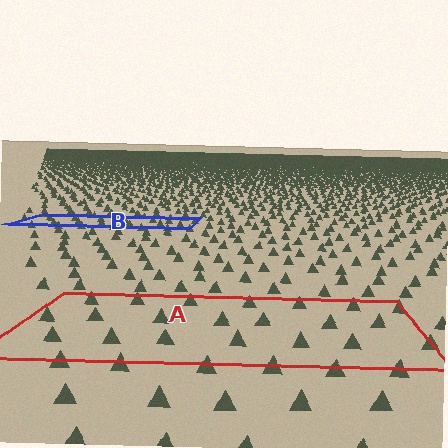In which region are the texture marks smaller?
The texture marks are smaller in region B, because it is farther away.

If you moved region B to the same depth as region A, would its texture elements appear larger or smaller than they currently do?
They would appear larger. At a closer depth, the same texture elements are projected at a bigger on-screen size.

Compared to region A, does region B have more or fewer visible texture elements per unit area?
Region B has more texture elements per unit area — they are packed more densely because it is farther away.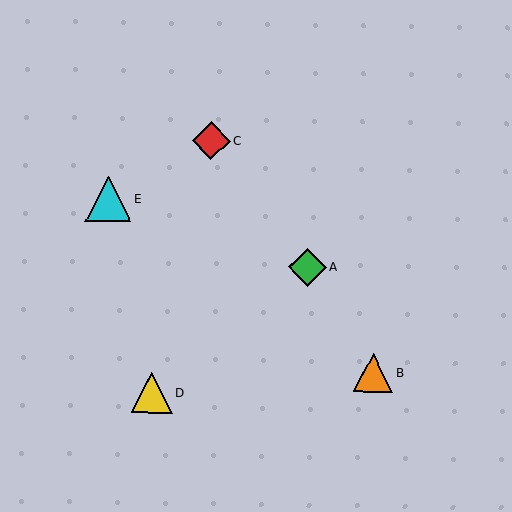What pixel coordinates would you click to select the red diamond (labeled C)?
Click at (211, 140) to select the red diamond C.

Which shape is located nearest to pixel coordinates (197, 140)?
The red diamond (labeled C) at (211, 140) is nearest to that location.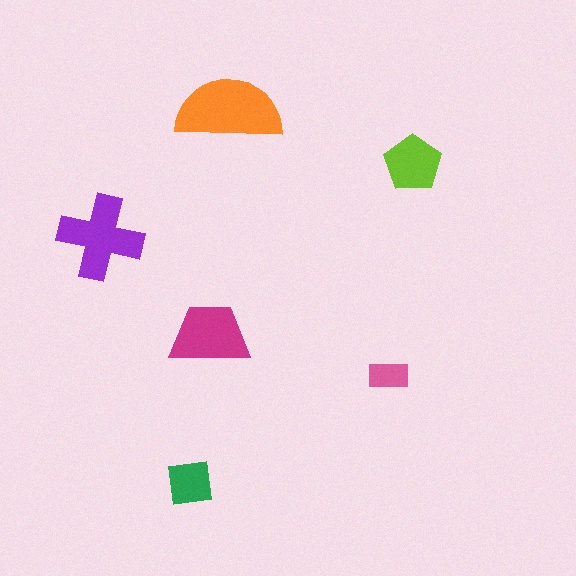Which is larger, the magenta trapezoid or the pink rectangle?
The magenta trapezoid.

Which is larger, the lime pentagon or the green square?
The lime pentagon.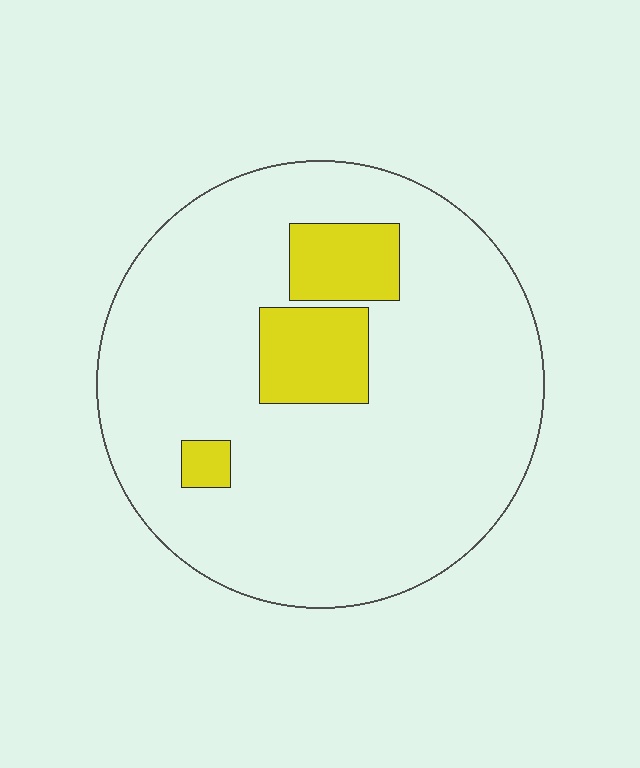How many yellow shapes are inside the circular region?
3.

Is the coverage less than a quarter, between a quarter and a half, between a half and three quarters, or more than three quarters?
Less than a quarter.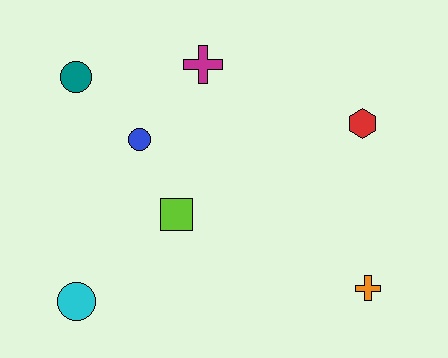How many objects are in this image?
There are 7 objects.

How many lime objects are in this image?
There is 1 lime object.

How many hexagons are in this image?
There is 1 hexagon.